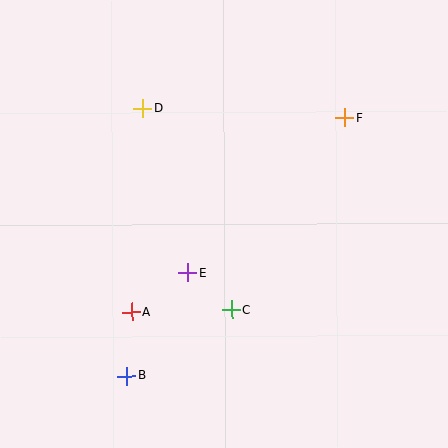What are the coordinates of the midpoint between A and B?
The midpoint between A and B is at (129, 344).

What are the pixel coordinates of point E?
Point E is at (188, 273).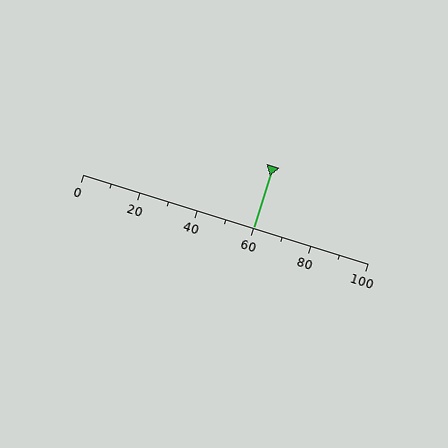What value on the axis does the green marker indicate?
The marker indicates approximately 60.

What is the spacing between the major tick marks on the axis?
The major ticks are spaced 20 apart.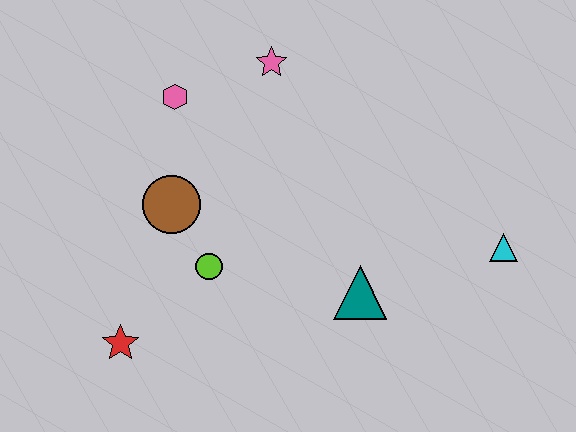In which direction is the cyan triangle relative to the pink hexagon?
The cyan triangle is to the right of the pink hexagon.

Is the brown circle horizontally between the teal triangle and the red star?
Yes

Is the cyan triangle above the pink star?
No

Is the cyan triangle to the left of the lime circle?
No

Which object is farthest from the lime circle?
The cyan triangle is farthest from the lime circle.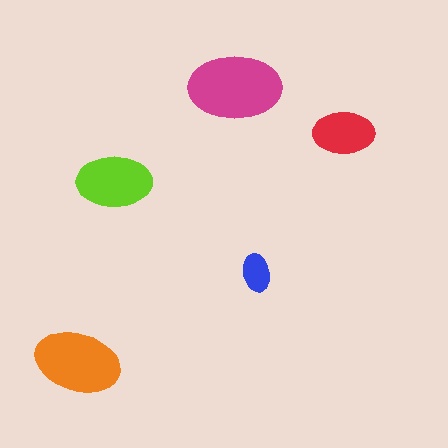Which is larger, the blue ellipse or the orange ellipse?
The orange one.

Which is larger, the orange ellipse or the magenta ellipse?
The magenta one.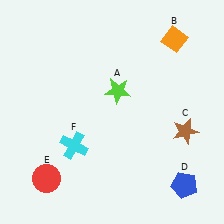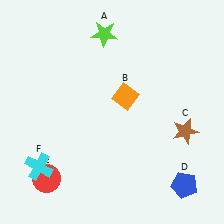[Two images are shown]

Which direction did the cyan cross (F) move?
The cyan cross (F) moved left.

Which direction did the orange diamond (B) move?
The orange diamond (B) moved down.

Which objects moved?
The objects that moved are: the lime star (A), the orange diamond (B), the cyan cross (F).